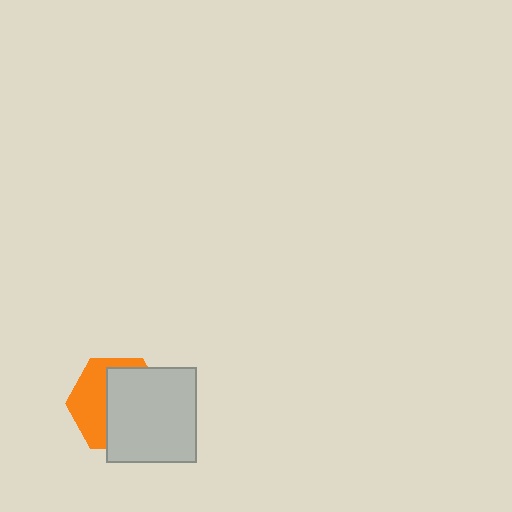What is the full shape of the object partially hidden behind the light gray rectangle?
The partially hidden object is an orange hexagon.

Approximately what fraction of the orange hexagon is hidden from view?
Roughly 59% of the orange hexagon is hidden behind the light gray rectangle.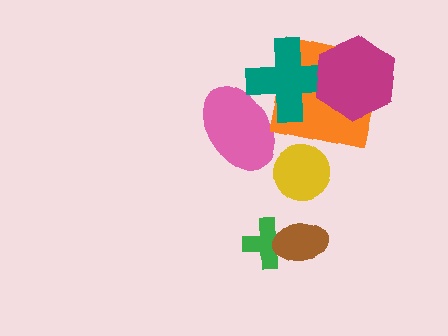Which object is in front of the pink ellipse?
The teal cross is in front of the pink ellipse.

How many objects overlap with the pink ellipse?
1 object overlaps with the pink ellipse.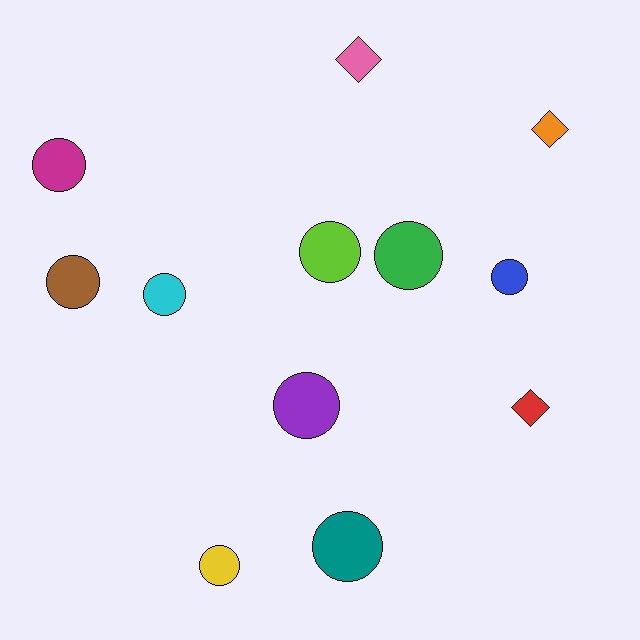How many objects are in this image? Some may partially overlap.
There are 12 objects.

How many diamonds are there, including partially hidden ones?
There are 3 diamonds.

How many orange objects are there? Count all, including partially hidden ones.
There is 1 orange object.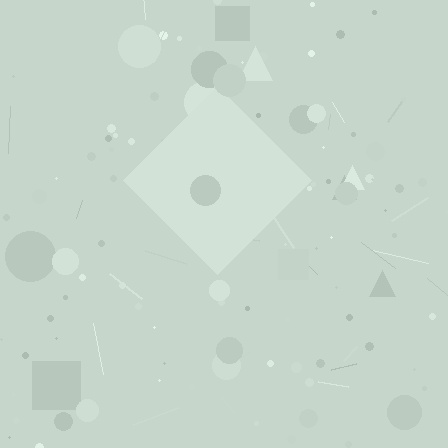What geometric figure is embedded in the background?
A diamond is embedded in the background.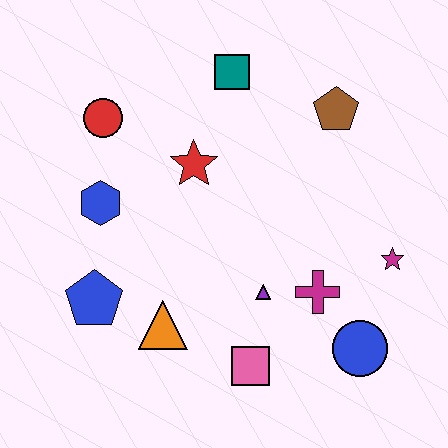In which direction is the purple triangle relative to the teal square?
The purple triangle is below the teal square.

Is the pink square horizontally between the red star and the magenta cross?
Yes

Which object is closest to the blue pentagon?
The orange triangle is closest to the blue pentagon.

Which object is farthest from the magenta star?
The red circle is farthest from the magenta star.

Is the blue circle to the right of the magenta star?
No